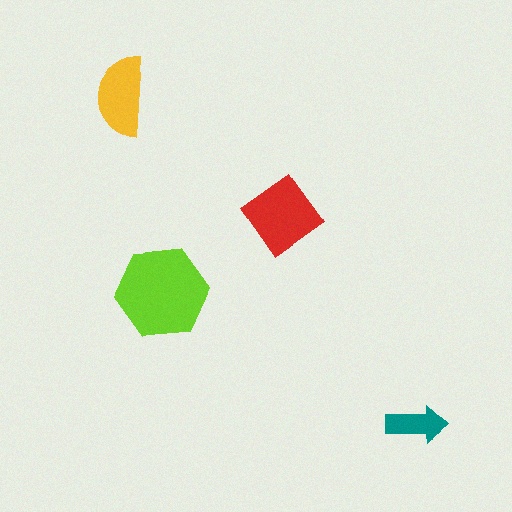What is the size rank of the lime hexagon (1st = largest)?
1st.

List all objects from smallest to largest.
The teal arrow, the yellow semicircle, the red diamond, the lime hexagon.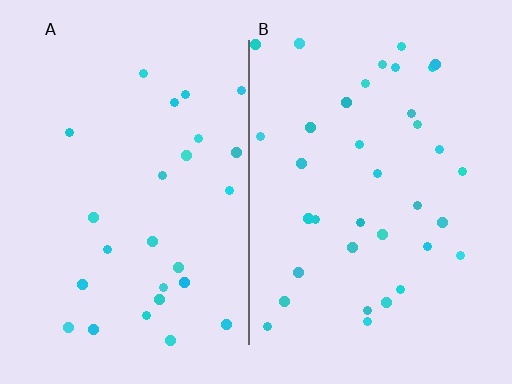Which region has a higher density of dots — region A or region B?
B (the right).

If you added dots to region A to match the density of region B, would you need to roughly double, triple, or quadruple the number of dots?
Approximately double.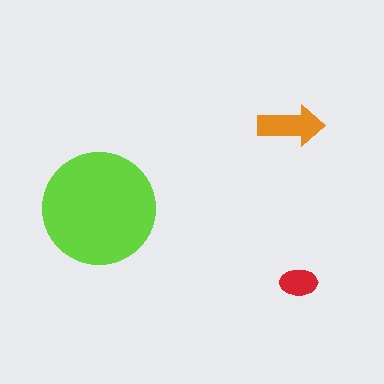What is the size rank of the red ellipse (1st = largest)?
3rd.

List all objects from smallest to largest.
The red ellipse, the orange arrow, the lime circle.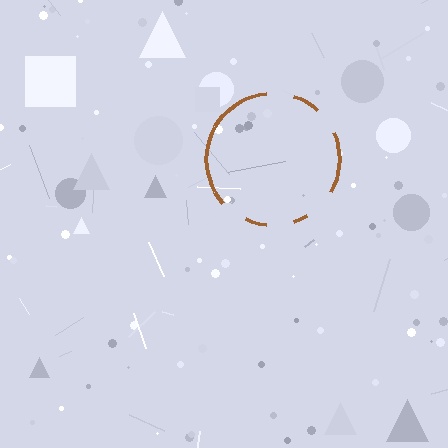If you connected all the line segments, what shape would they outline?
They would outline a circle.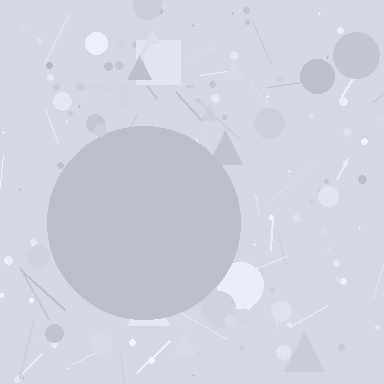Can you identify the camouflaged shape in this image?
The camouflaged shape is a circle.